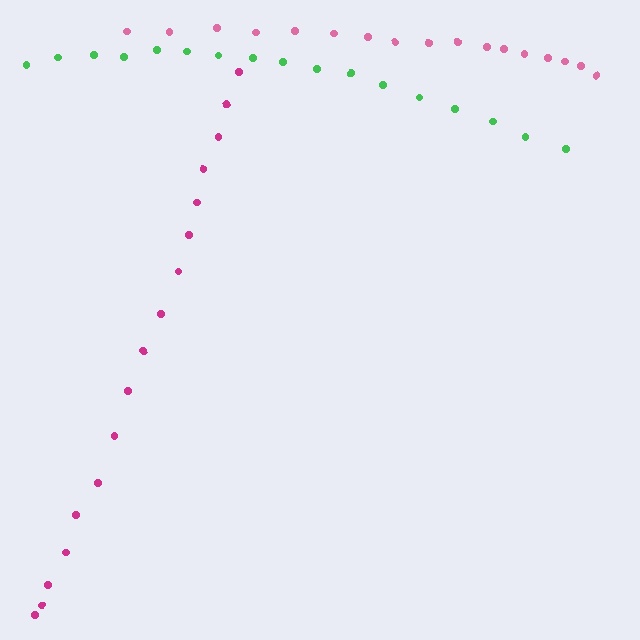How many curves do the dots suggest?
There are 3 distinct paths.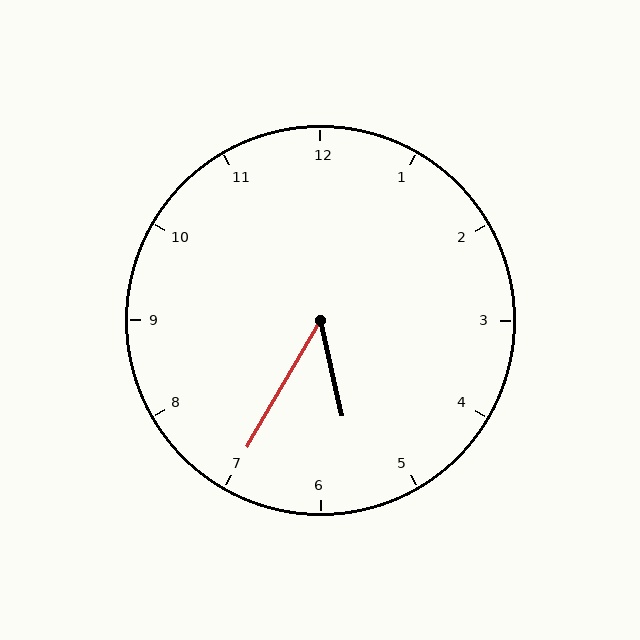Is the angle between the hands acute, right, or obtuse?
It is acute.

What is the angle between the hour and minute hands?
Approximately 42 degrees.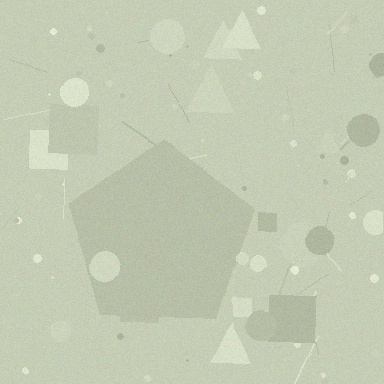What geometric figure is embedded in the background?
A pentagon is embedded in the background.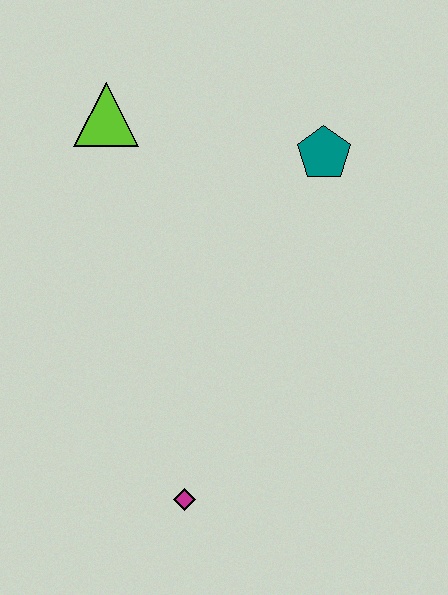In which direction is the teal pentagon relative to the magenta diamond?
The teal pentagon is above the magenta diamond.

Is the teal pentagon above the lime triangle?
No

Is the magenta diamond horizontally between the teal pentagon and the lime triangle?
Yes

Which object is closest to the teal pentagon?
The lime triangle is closest to the teal pentagon.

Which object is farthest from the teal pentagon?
The magenta diamond is farthest from the teal pentagon.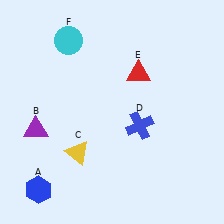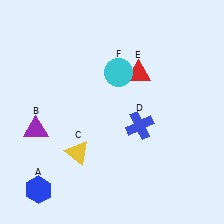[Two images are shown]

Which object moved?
The cyan circle (F) moved right.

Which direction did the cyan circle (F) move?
The cyan circle (F) moved right.